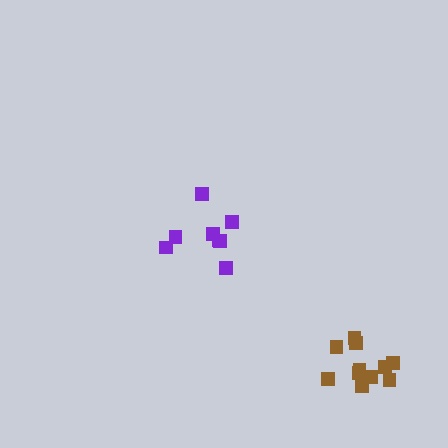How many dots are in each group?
Group 1: 11 dots, Group 2: 8 dots (19 total).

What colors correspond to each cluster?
The clusters are colored: brown, purple.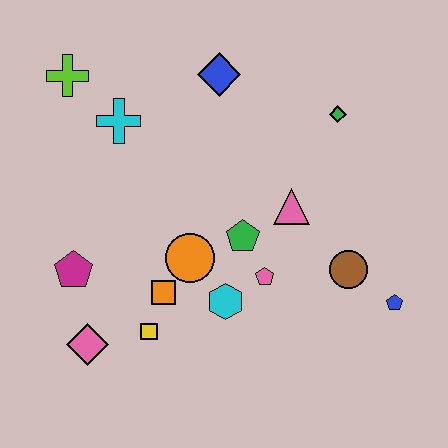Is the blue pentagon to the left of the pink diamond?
No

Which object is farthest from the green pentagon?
The lime cross is farthest from the green pentagon.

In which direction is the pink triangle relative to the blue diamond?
The pink triangle is below the blue diamond.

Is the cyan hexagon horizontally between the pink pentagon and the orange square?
Yes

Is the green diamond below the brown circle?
No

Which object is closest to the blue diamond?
The cyan cross is closest to the blue diamond.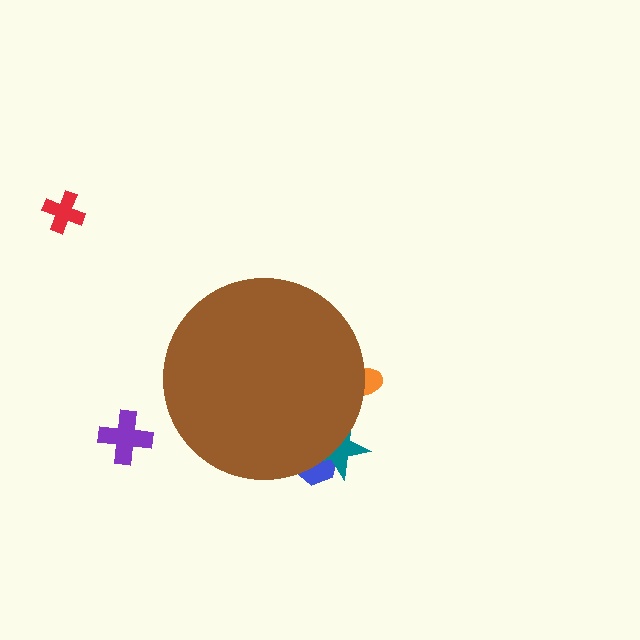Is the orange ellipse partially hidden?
Yes, the orange ellipse is partially hidden behind the brown circle.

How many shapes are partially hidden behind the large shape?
3 shapes are partially hidden.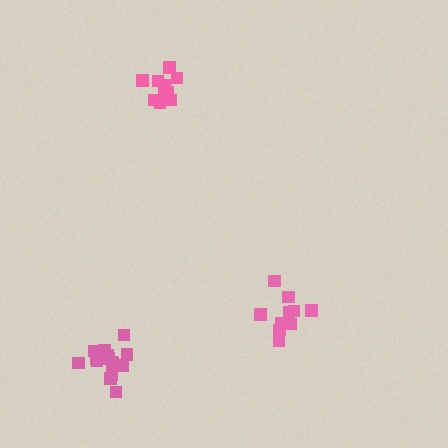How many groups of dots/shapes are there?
There are 3 groups.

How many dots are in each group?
Group 1: 14 dots, Group 2: 10 dots, Group 3: 11 dots (35 total).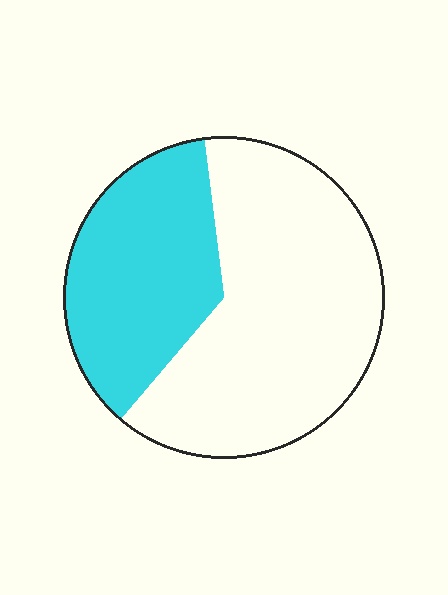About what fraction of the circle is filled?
About three eighths (3/8).